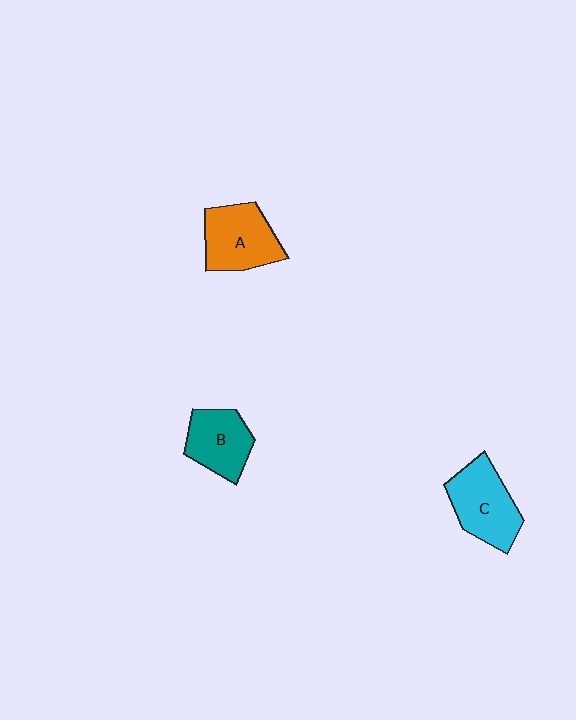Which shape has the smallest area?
Shape B (teal).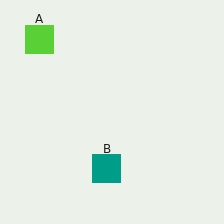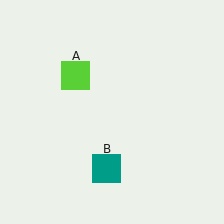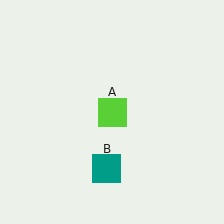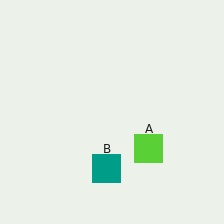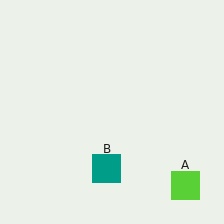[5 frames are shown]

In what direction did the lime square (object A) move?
The lime square (object A) moved down and to the right.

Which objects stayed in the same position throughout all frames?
Teal square (object B) remained stationary.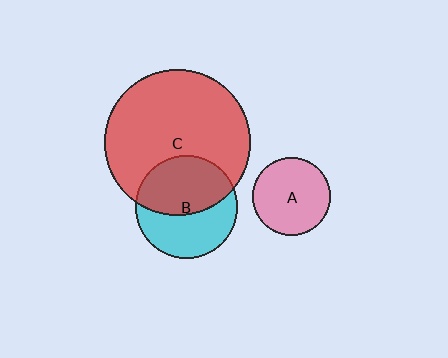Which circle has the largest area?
Circle C (red).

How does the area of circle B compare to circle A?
Approximately 1.7 times.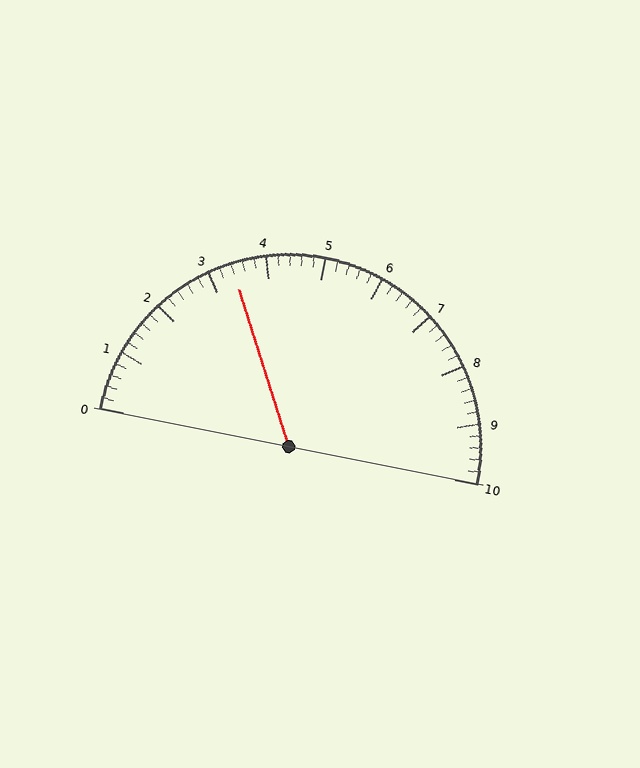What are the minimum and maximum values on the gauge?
The gauge ranges from 0 to 10.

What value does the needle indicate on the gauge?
The needle indicates approximately 3.4.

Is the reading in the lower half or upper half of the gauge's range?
The reading is in the lower half of the range (0 to 10).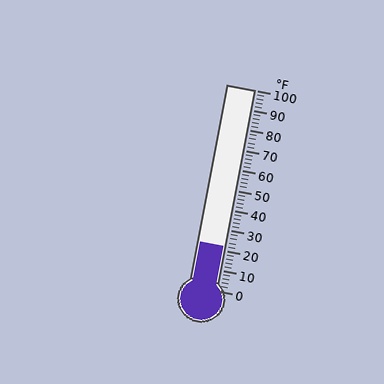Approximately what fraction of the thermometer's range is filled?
The thermometer is filled to approximately 20% of its range.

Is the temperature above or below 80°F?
The temperature is below 80°F.